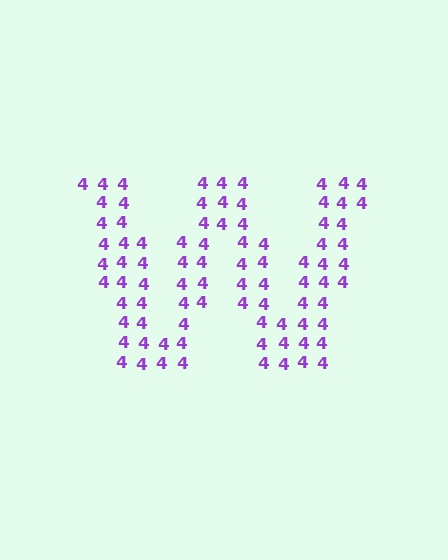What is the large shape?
The large shape is the letter W.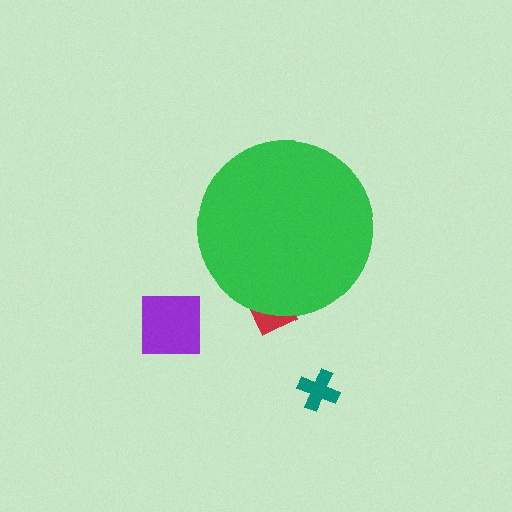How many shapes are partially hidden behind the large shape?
1 shape is partially hidden.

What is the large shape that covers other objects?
A green circle.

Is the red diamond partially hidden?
Yes, the red diamond is partially hidden behind the green circle.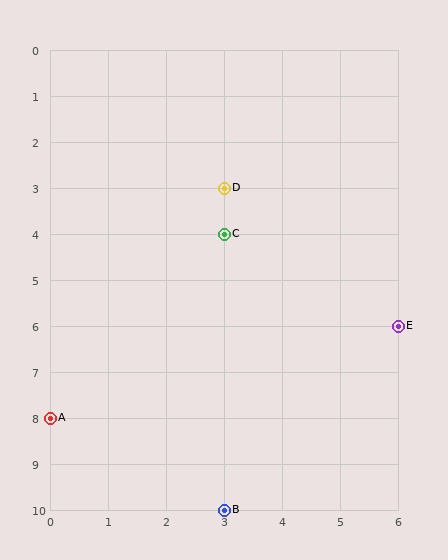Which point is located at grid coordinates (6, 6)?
Point E is at (6, 6).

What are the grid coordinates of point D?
Point D is at grid coordinates (3, 3).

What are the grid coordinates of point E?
Point E is at grid coordinates (6, 6).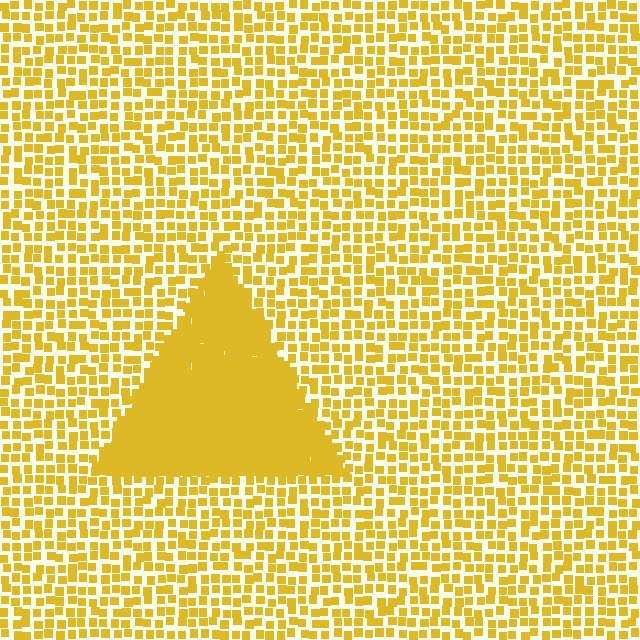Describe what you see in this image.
The image contains small yellow elements arranged at two different densities. A triangle-shaped region is visible where the elements are more densely packed than the surrounding area.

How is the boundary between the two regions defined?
The boundary is defined by a change in element density (approximately 2.8x ratio). All elements are the same color, size, and shape.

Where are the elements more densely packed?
The elements are more densely packed inside the triangle boundary.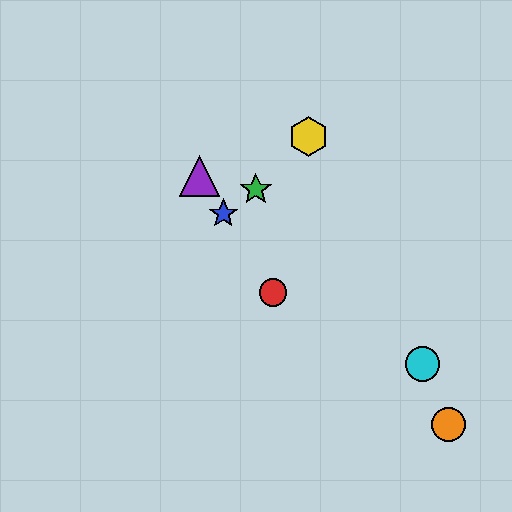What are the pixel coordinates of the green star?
The green star is at (256, 190).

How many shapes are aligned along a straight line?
3 shapes (the red circle, the blue star, the purple triangle) are aligned along a straight line.